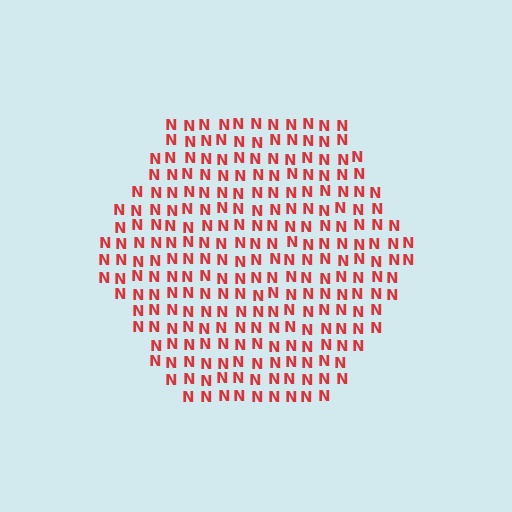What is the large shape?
The large shape is a hexagon.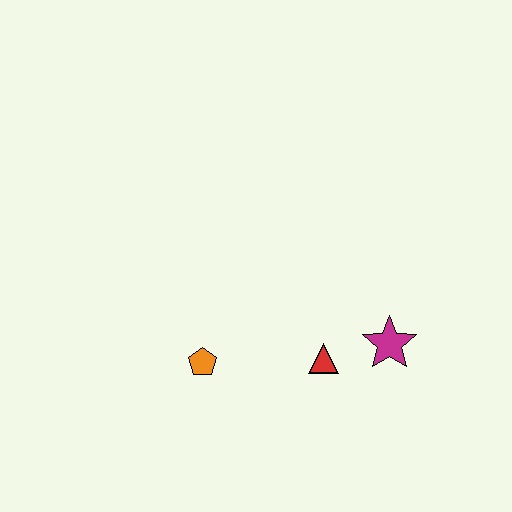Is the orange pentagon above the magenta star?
No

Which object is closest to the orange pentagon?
The red triangle is closest to the orange pentagon.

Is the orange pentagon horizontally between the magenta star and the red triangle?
No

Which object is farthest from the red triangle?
The orange pentagon is farthest from the red triangle.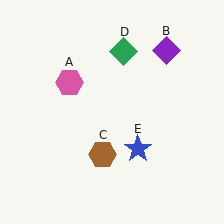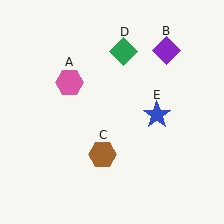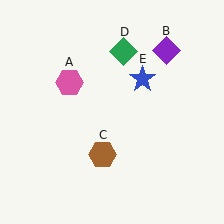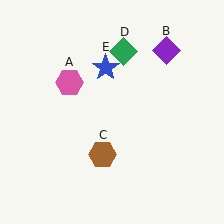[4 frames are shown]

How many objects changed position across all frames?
1 object changed position: blue star (object E).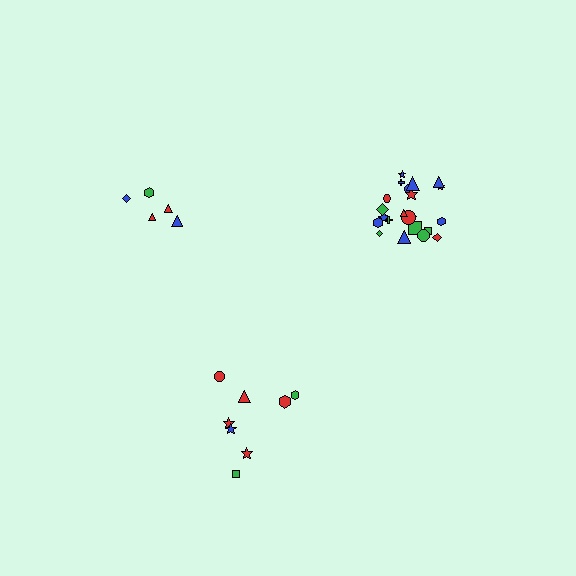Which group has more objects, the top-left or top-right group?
The top-right group.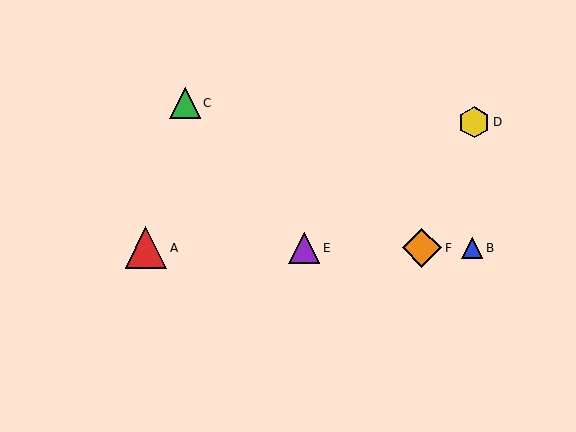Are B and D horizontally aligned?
No, B is at y≈248 and D is at y≈122.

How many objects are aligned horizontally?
4 objects (A, B, E, F) are aligned horizontally.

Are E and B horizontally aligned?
Yes, both are at y≈248.